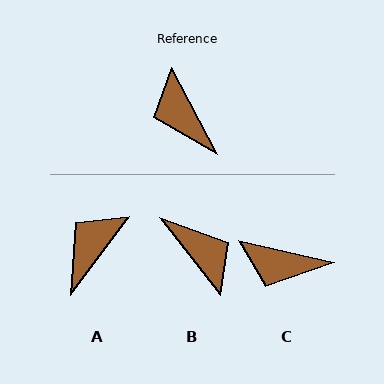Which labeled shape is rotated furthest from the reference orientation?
B, about 170 degrees away.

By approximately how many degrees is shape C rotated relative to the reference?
Approximately 49 degrees counter-clockwise.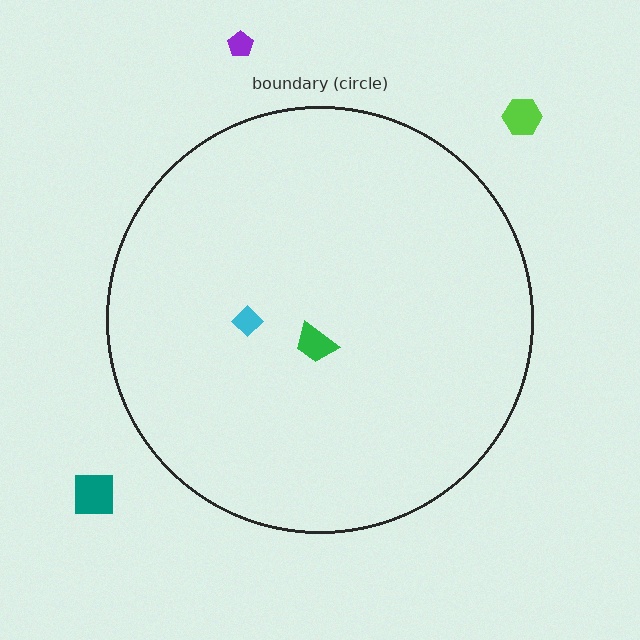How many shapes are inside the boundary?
2 inside, 3 outside.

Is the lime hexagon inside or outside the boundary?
Outside.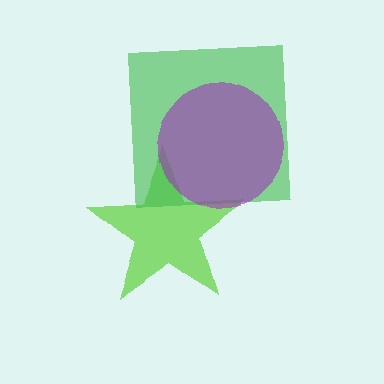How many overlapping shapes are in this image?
There are 3 overlapping shapes in the image.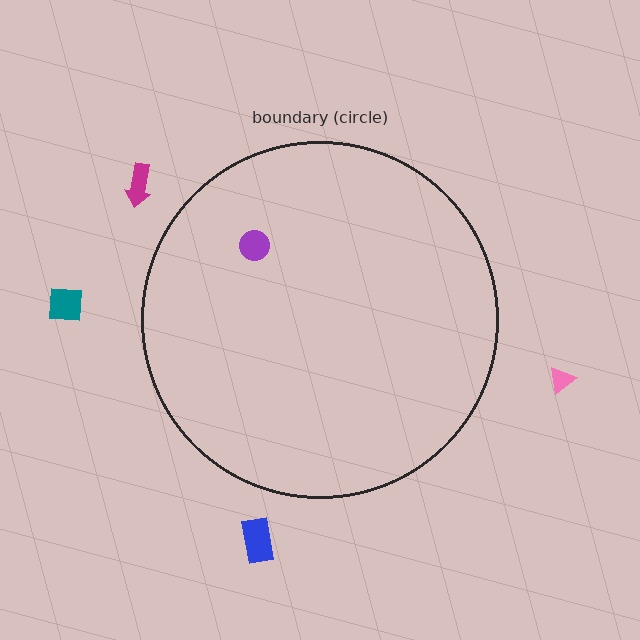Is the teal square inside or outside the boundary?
Outside.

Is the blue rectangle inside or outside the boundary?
Outside.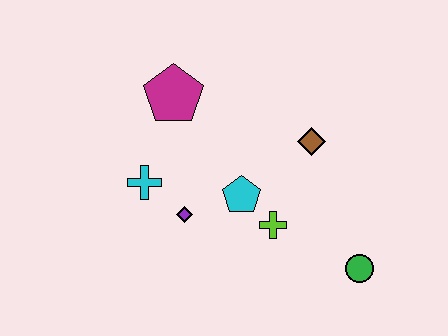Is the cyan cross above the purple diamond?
Yes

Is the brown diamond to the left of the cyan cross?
No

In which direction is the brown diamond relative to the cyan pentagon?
The brown diamond is to the right of the cyan pentagon.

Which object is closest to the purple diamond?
The cyan cross is closest to the purple diamond.